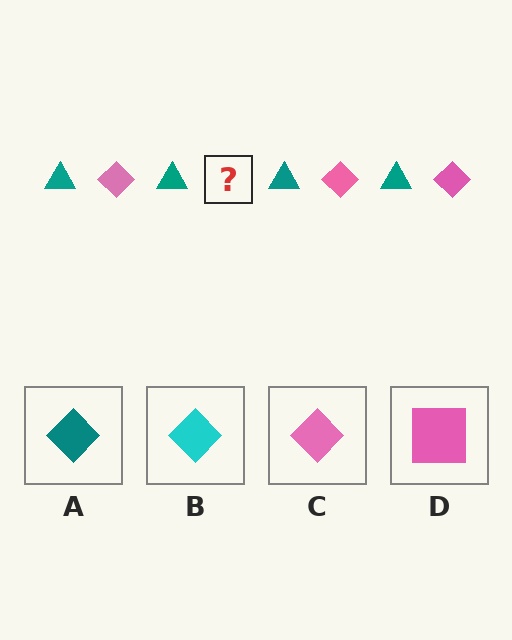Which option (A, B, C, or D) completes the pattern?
C.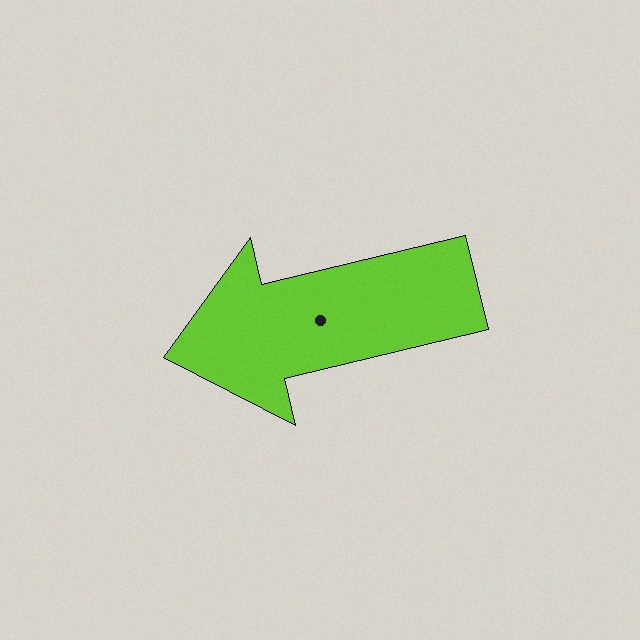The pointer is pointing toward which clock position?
Roughly 9 o'clock.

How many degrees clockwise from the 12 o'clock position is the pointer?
Approximately 257 degrees.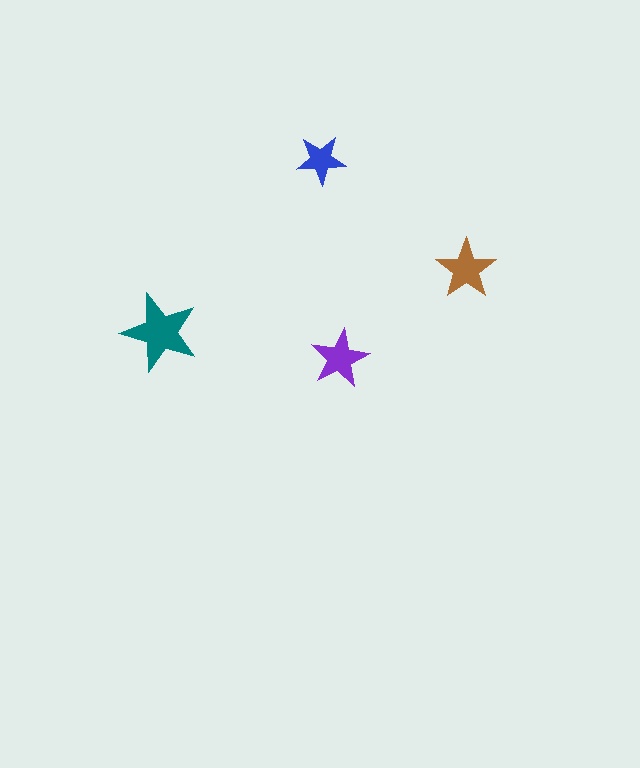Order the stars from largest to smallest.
the teal one, the brown one, the purple one, the blue one.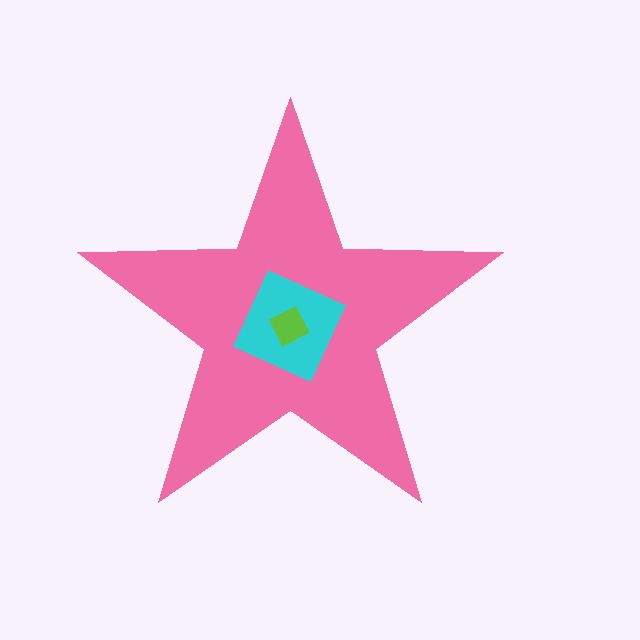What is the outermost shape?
The pink star.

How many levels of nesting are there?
3.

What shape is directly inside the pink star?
The cyan diamond.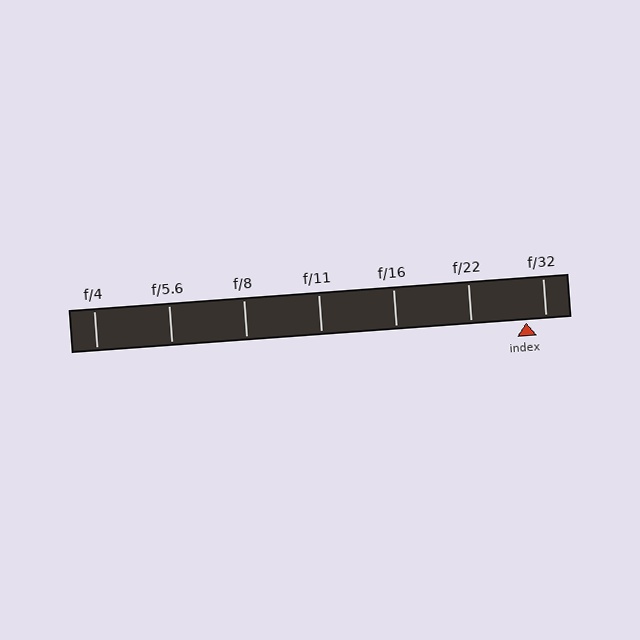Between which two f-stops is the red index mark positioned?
The index mark is between f/22 and f/32.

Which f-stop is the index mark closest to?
The index mark is closest to f/32.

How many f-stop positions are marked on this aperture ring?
There are 7 f-stop positions marked.